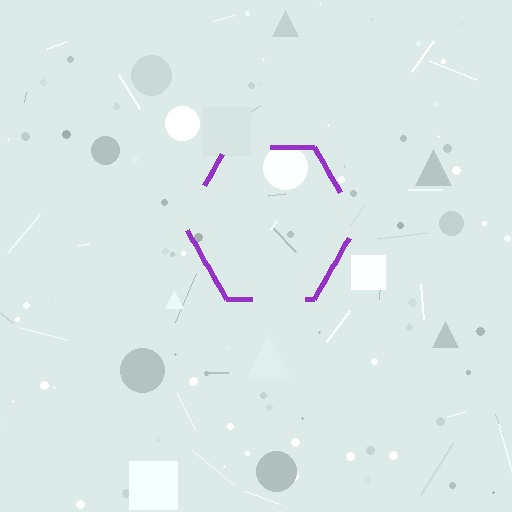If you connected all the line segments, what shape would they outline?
They would outline a hexagon.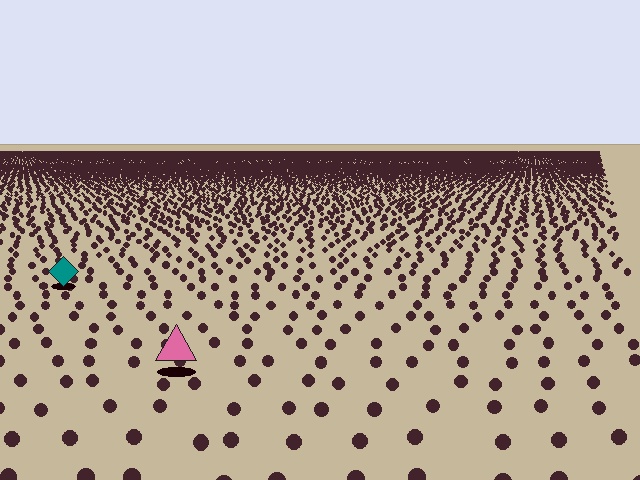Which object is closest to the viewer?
The pink triangle is closest. The texture marks near it are larger and more spread out.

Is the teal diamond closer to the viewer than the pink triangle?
No. The pink triangle is closer — you can tell from the texture gradient: the ground texture is coarser near it.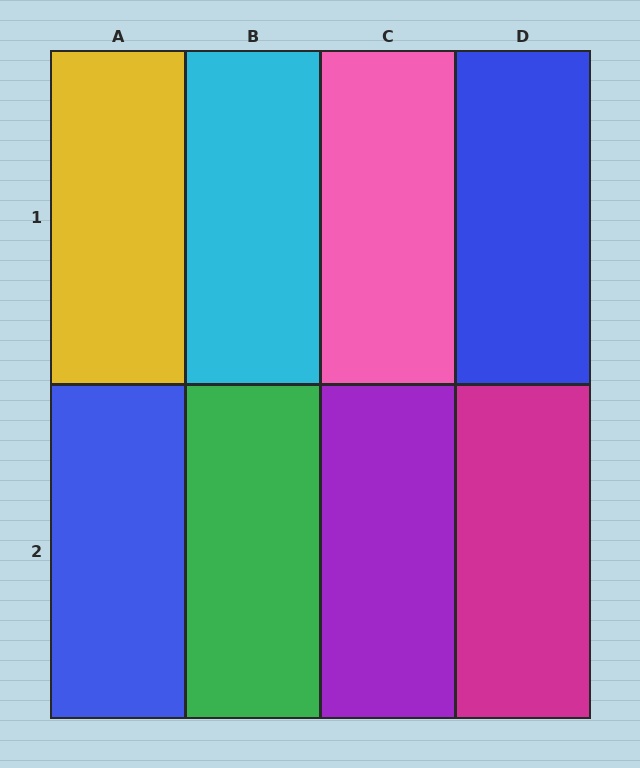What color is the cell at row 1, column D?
Blue.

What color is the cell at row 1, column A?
Yellow.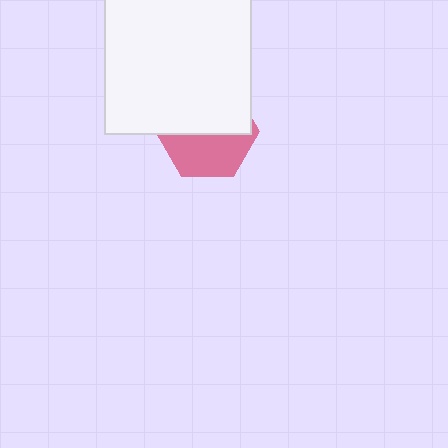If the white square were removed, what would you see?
You would see the complete pink hexagon.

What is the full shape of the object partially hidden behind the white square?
The partially hidden object is a pink hexagon.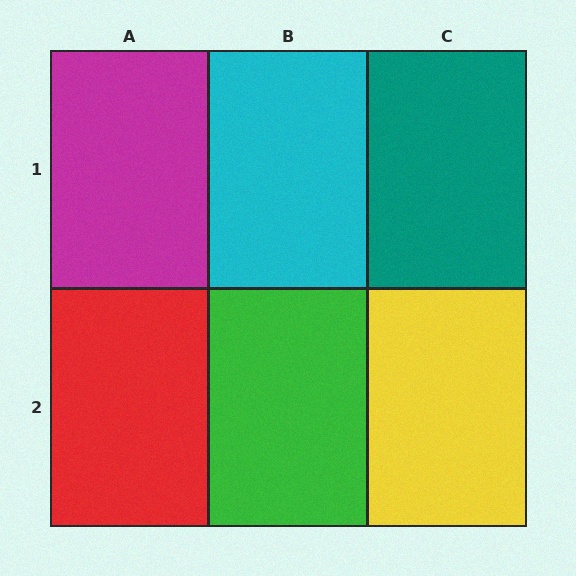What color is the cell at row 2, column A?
Red.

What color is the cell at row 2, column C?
Yellow.